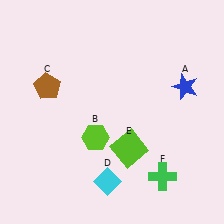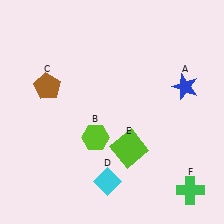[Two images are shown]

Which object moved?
The green cross (F) moved right.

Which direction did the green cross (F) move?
The green cross (F) moved right.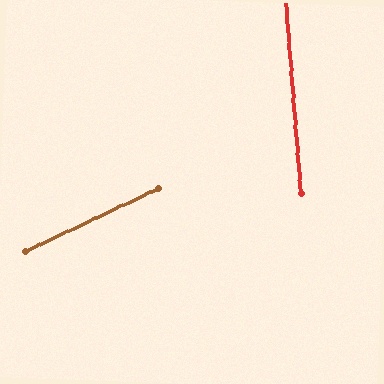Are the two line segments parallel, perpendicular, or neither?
Neither parallel nor perpendicular — they differ by about 69°.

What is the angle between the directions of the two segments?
Approximately 69 degrees.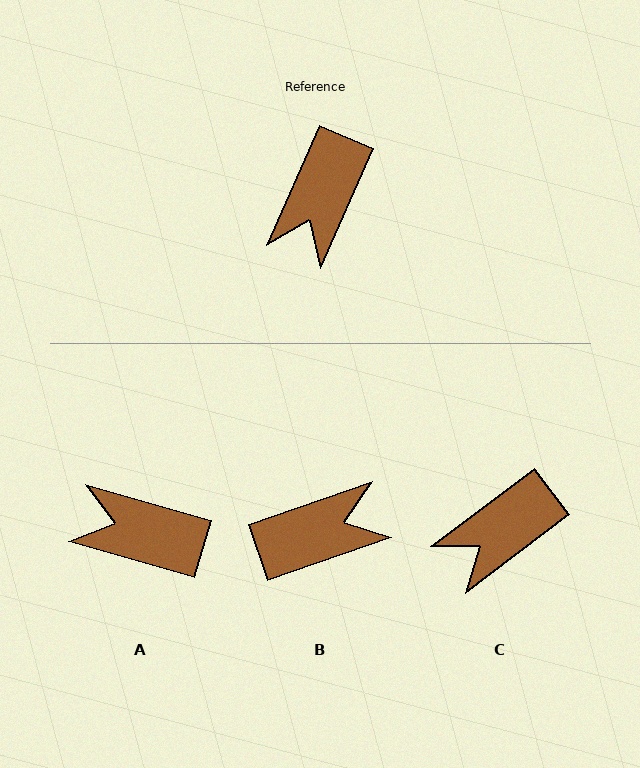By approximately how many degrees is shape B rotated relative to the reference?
Approximately 133 degrees counter-clockwise.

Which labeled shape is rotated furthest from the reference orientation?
B, about 133 degrees away.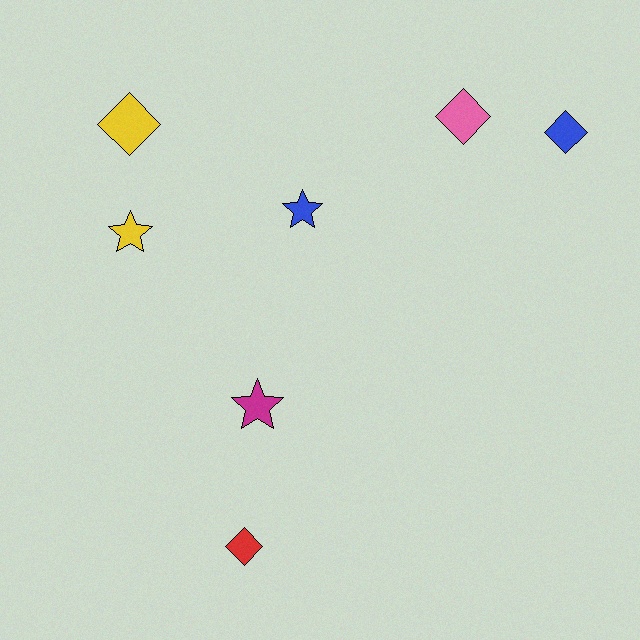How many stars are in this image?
There are 3 stars.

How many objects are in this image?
There are 7 objects.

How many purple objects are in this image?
There are no purple objects.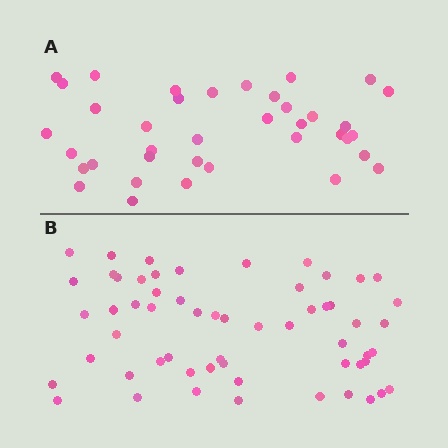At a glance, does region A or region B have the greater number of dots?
Region B (the bottom region) has more dots.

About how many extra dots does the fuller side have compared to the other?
Region B has approximately 20 more dots than region A.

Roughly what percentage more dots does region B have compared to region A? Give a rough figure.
About 55% more.